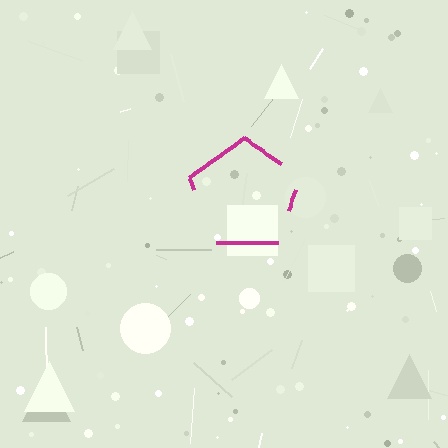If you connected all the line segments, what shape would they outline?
They would outline a pentagon.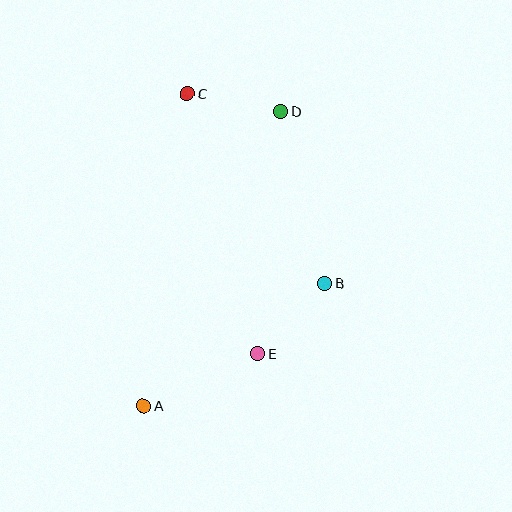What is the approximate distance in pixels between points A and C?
The distance between A and C is approximately 316 pixels.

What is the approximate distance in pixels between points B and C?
The distance between B and C is approximately 234 pixels.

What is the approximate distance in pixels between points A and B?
The distance between A and B is approximately 219 pixels.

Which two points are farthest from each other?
Points A and D are farthest from each other.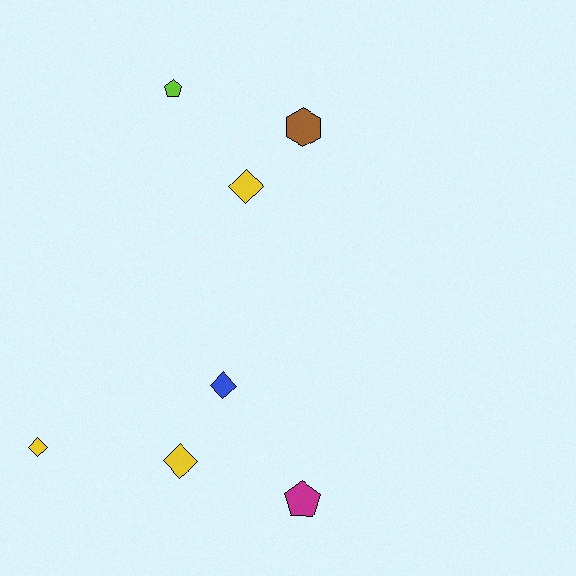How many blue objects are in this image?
There is 1 blue object.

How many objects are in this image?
There are 7 objects.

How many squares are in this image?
There are no squares.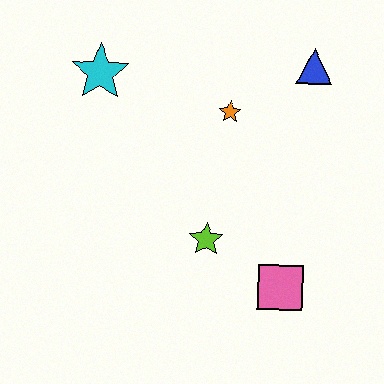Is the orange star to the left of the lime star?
No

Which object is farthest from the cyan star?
The pink square is farthest from the cyan star.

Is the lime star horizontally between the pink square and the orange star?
No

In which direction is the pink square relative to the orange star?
The pink square is below the orange star.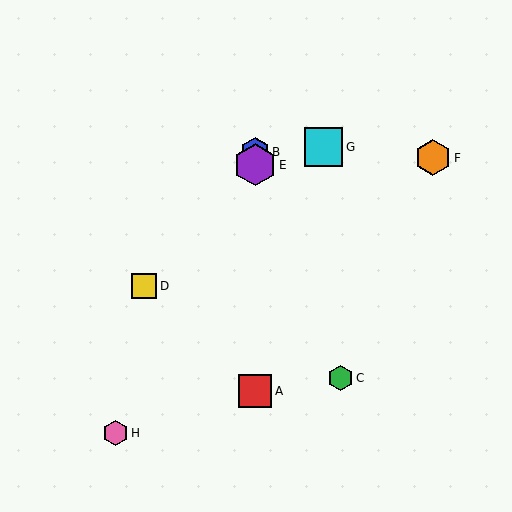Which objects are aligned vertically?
Objects A, B, E are aligned vertically.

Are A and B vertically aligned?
Yes, both are at x≈255.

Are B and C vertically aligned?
No, B is at x≈255 and C is at x≈340.